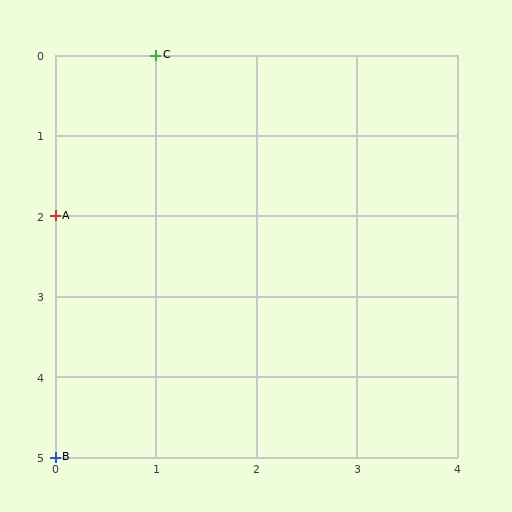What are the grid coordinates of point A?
Point A is at grid coordinates (0, 2).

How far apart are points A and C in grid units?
Points A and C are 1 column and 2 rows apart (about 2.2 grid units diagonally).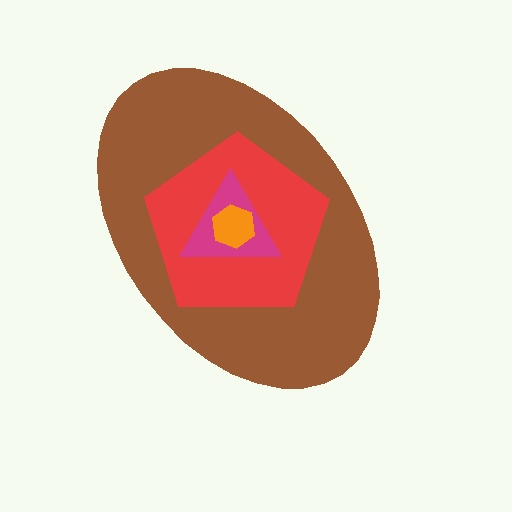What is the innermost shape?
The orange hexagon.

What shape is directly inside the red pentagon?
The magenta triangle.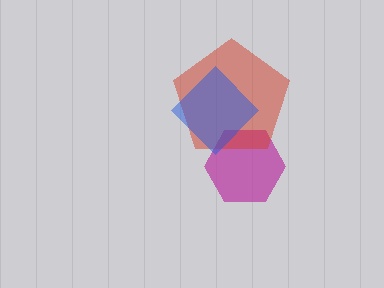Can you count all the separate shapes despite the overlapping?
Yes, there are 3 separate shapes.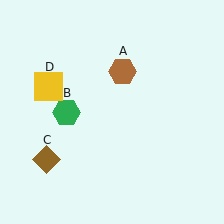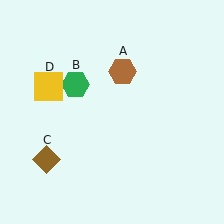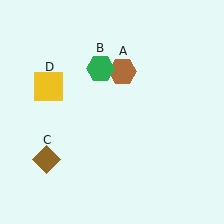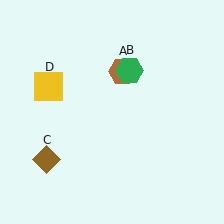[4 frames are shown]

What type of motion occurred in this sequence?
The green hexagon (object B) rotated clockwise around the center of the scene.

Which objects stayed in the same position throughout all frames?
Brown hexagon (object A) and brown diamond (object C) and yellow square (object D) remained stationary.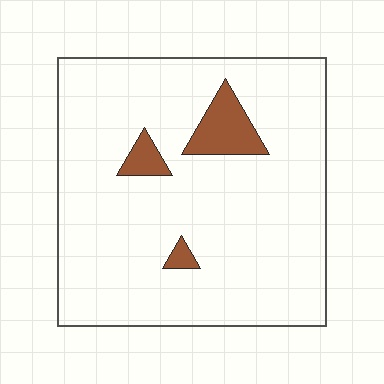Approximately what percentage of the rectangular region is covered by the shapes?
Approximately 10%.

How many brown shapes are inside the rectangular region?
3.